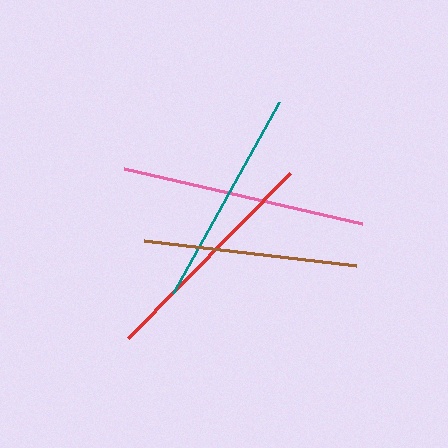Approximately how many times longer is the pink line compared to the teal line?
The pink line is approximately 1.1 times the length of the teal line.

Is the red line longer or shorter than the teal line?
The red line is longer than the teal line.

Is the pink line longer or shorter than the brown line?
The pink line is longer than the brown line.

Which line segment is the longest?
The pink line is the longest at approximately 245 pixels.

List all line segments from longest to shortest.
From longest to shortest: pink, red, teal, brown.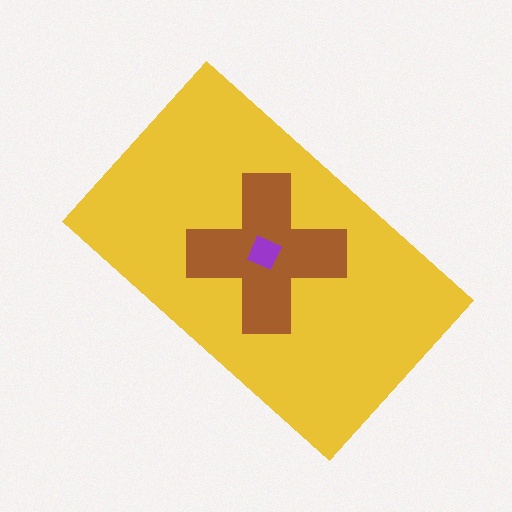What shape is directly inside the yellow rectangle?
The brown cross.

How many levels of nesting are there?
3.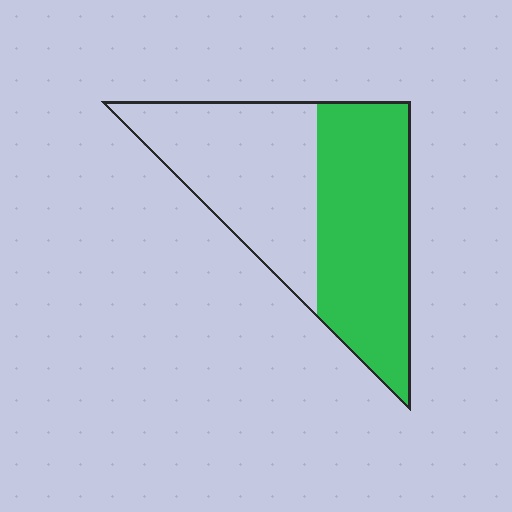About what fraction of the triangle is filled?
About one half (1/2).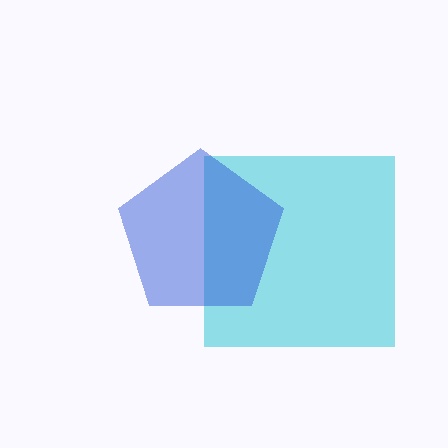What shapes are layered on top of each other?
The layered shapes are: a cyan square, a blue pentagon.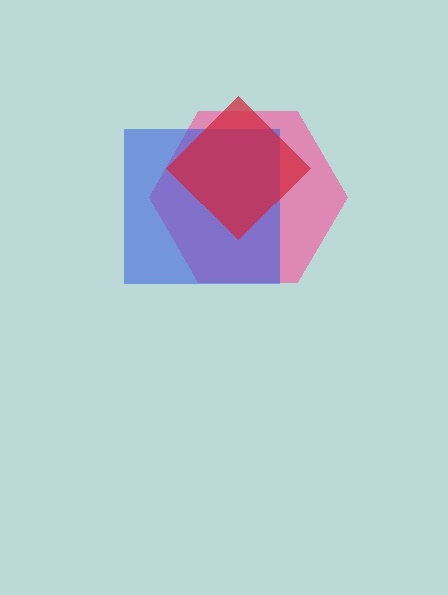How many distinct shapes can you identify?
There are 3 distinct shapes: a pink hexagon, a blue square, a red diamond.